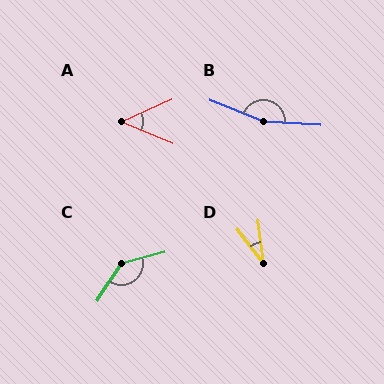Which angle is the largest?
B, at approximately 161 degrees.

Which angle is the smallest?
D, at approximately 30 degrees.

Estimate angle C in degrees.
Approximately 138 degrees.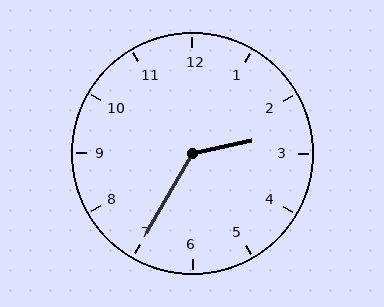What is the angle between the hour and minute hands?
Approximately 132 degrees.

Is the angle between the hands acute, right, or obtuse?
It is obtuse.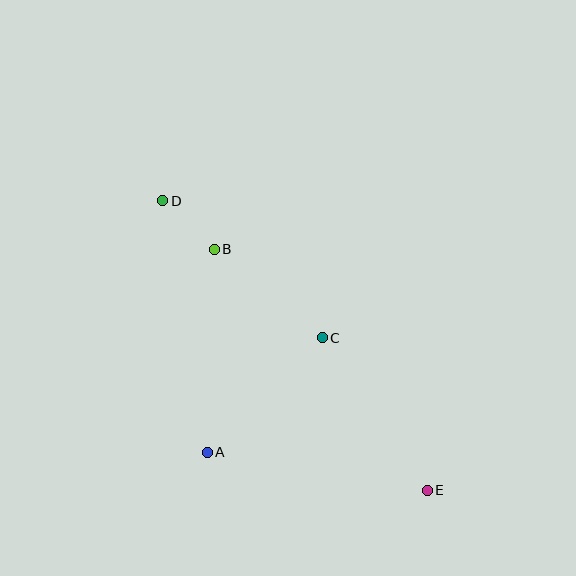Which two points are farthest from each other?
Points D and E are farthest from each other.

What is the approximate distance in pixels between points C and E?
The distance between C and E is approximately 185 pixels.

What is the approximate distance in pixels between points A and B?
The distance between A and B is approximately 203 pixels.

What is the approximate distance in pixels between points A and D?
The distance between A and D is approximately 255 pixels.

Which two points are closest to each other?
Points B and D are closest to each other.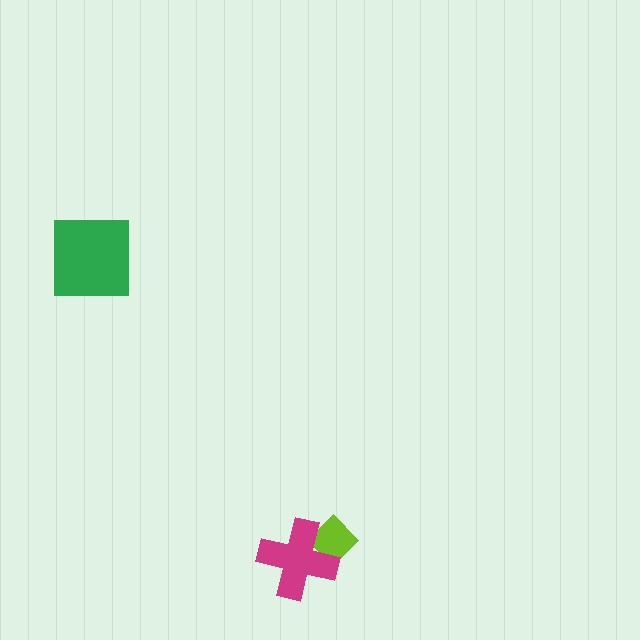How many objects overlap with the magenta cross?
1 object overlaps with the magenta cross.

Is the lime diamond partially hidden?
Yes, it is partially covered by another shape.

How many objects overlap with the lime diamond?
1 object overlaps with the lime diamond.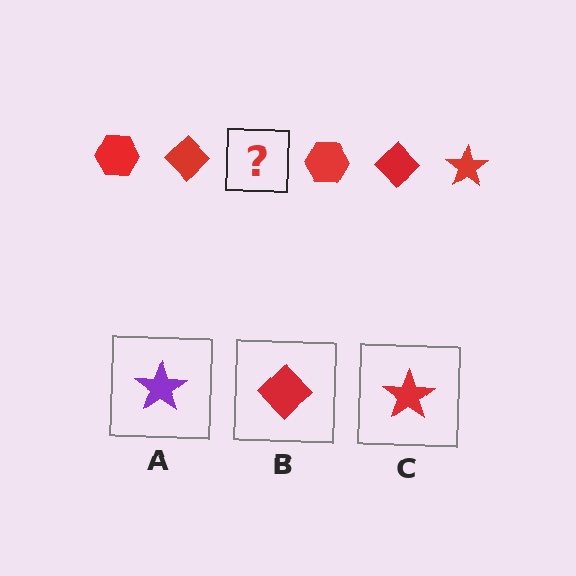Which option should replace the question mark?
Option C.